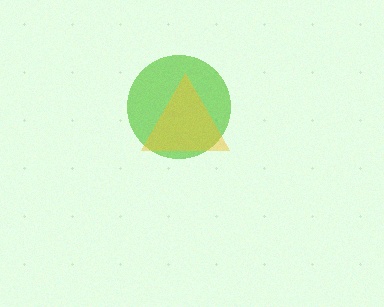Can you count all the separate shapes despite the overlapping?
Yes, there are 2 separate shapes.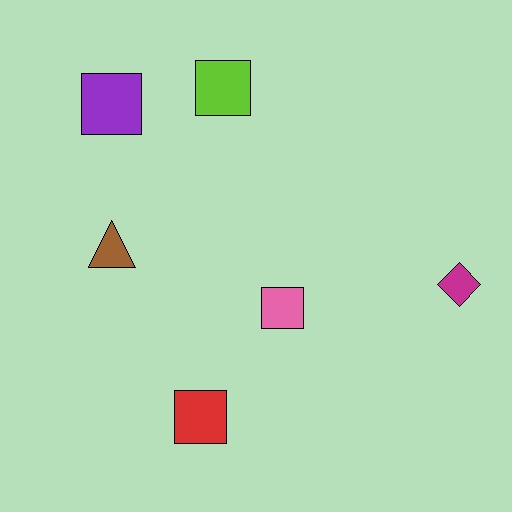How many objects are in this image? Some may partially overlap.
There are 6 objects.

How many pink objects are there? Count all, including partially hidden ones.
There is 1 pink object.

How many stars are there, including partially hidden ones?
There are no stars.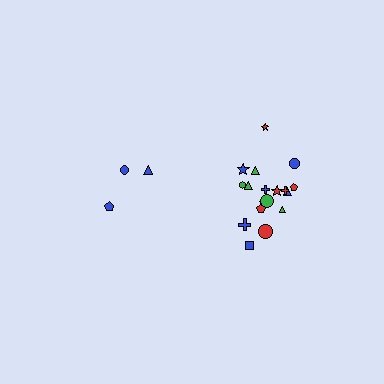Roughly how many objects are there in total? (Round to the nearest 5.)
Roughly 20 objects in total.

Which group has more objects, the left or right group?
The right group.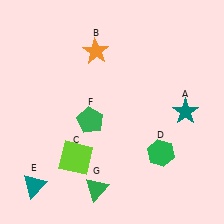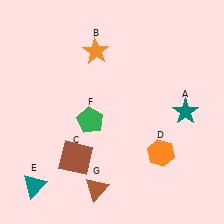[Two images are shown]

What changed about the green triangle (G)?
In Image 1, G is green. In Image 2, it changed to brown.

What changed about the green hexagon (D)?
In Image 1, D is green. In Image 2, it changed to orange.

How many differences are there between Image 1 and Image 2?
There are 3 differences between the two images.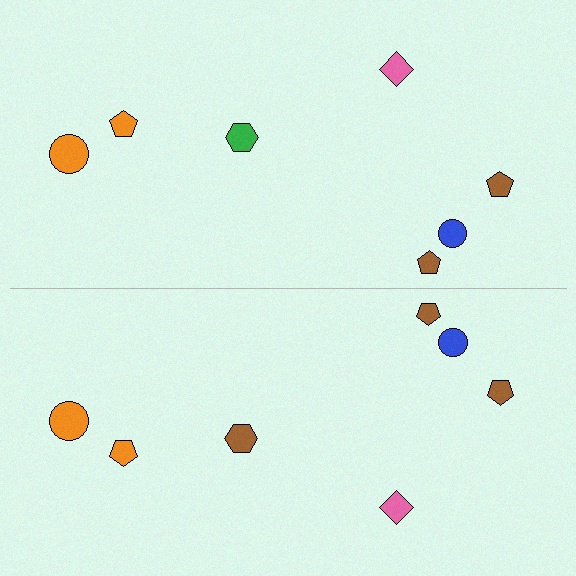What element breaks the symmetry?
The brown hexagon on the bottom side breaks the symmetry — its mirror counterpart is green.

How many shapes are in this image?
There are 14 shapes in this image.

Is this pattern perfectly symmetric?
No, the pattern is not perfectly symmetric. The brown hexagon on the bottom side breaks the symmetry — its mirror counterpart is green.